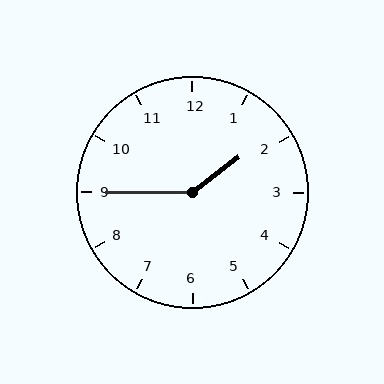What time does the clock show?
1:45.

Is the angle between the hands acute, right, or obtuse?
It is obtuse.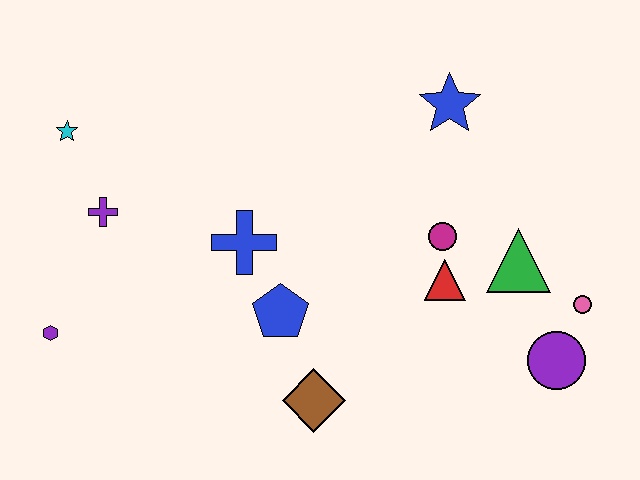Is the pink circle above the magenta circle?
No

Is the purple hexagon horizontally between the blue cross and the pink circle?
No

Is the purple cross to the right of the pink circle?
No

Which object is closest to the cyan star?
The purple cross is closest to the cyan star.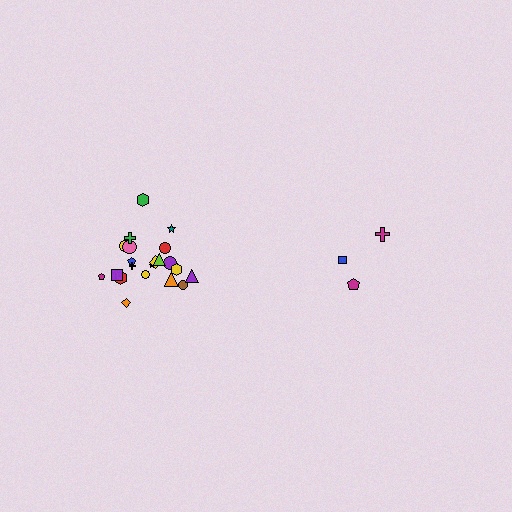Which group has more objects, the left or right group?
The left group.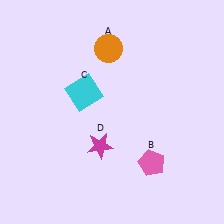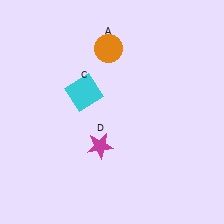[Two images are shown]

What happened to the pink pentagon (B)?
The pink pentagon (B) was removed in Image 2. It was in the bottom-right area of Image 1.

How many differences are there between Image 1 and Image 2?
There is 1 difference between the two images.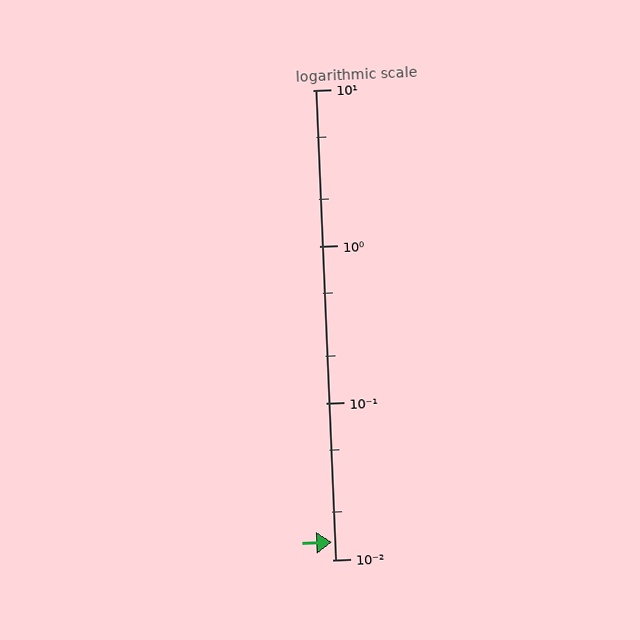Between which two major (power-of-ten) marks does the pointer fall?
The pointer is between 0.01 and 0.1.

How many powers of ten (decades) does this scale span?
The scale spans 3 decades, from 0.01 to 10.